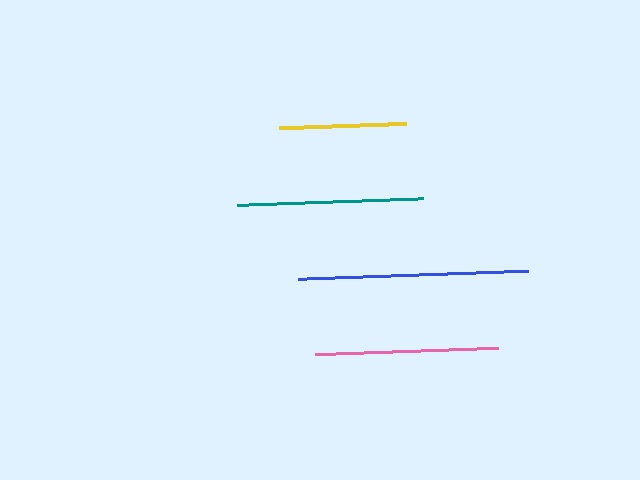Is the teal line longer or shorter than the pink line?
The teal line is longer than the pink line.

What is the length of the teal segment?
The teal segment is approximately 186 pixels long.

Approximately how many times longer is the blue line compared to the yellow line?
The blue line is approximately 1.8 times the length of the yellow line.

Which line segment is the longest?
The blue line is the longest at approximately 230 pixels.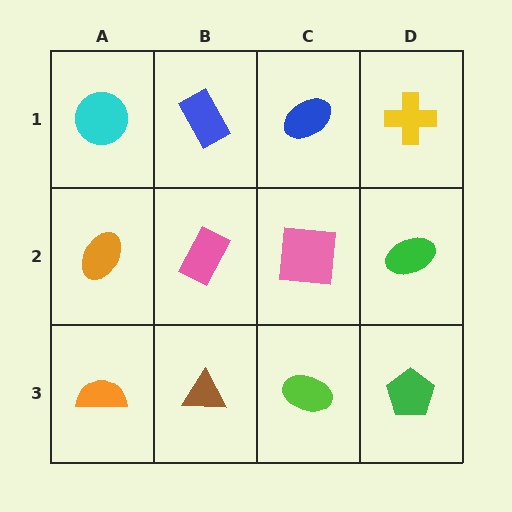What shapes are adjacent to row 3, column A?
An orange ellipse (row 2, column A), a brown triangle (row 3, column B).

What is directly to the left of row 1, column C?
A blue rectangle.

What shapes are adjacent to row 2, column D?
A yellow cross (row 1, column D), a green pentagon (row 3, column D), a pink square (row 2, column C).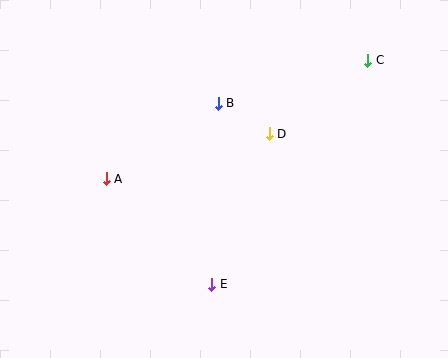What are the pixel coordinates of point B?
Point B is at (218, 103).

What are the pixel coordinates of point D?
Point D is at (269, 134).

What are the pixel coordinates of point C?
Point C is at (368, 60).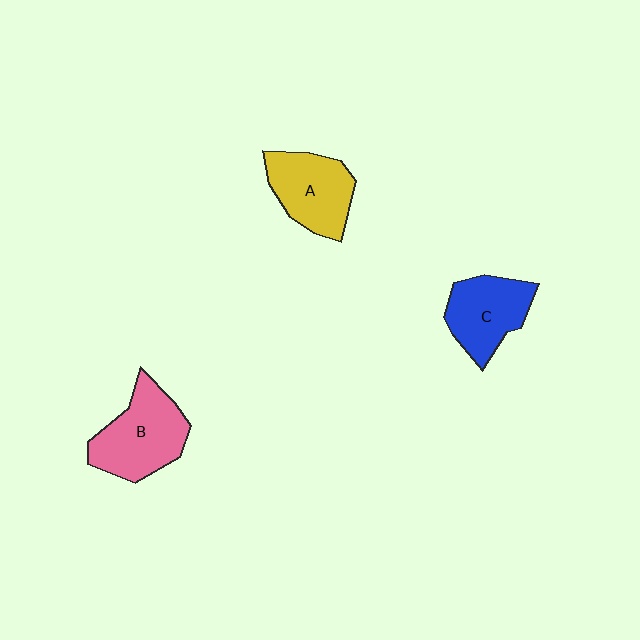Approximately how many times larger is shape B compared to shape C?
Approximately 1.2 times.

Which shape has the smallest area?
Shape C (blue).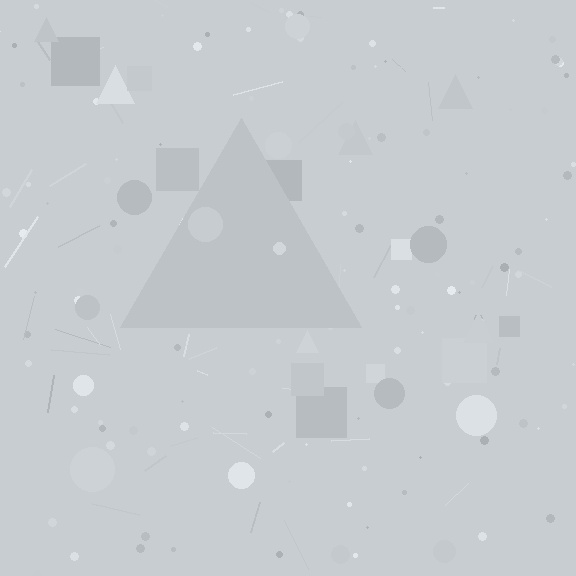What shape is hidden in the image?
A triangle is hidden in the image.